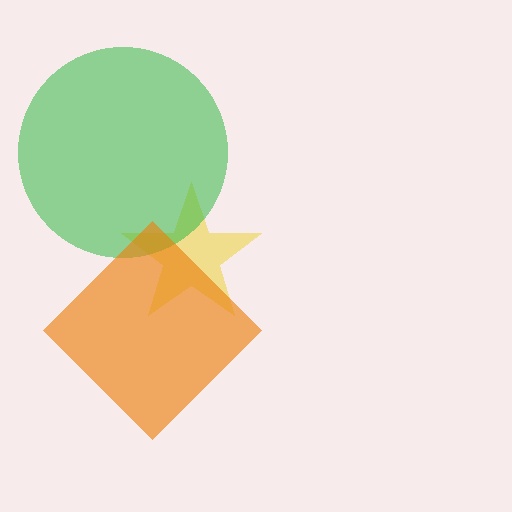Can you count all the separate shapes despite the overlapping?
Yes, there are 3 separate shapes.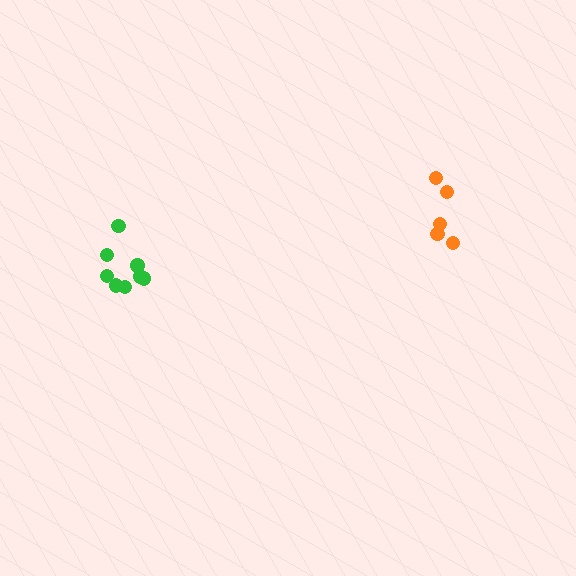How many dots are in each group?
Group 1: 5 dots, Group 2: 8 dots (13 total).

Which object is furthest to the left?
The green cluster is leftmost.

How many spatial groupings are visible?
There are 2 spatial groupings.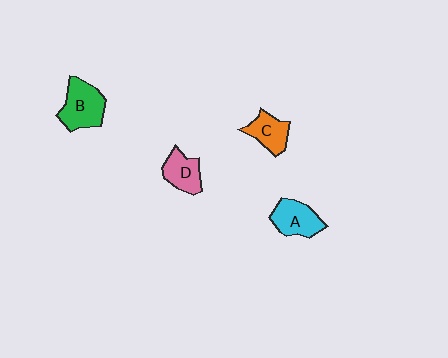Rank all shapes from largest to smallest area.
From largest to smallest: B (green), A (cyan), D (pink), C (orange).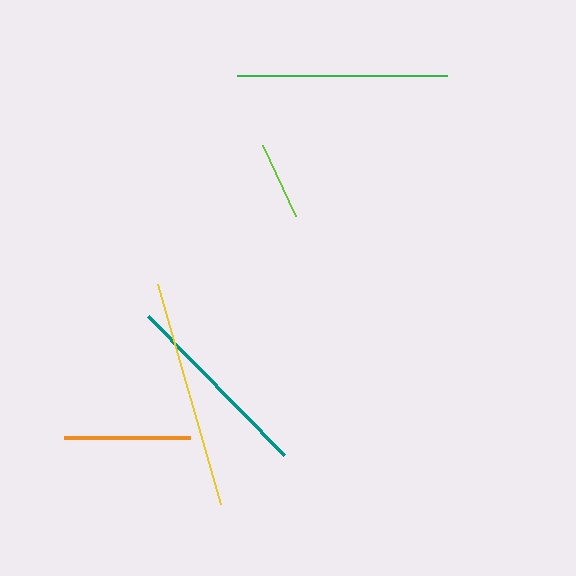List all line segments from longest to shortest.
From longest to shortest: yellow, green, teal, orange, lime.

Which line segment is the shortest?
The lime line is the shortest at approximately 78 pixels.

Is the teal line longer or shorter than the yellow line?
The yellow line is longer than the teal line.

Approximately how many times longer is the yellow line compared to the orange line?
The yellow line is approximately 1.8 times the length of the orange line.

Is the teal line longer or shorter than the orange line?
The teal line is longer than the orange line.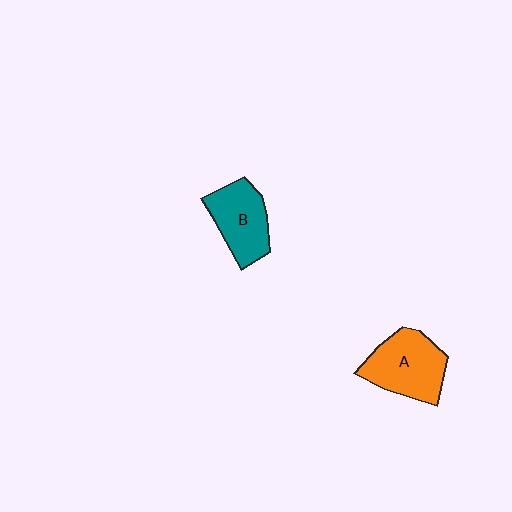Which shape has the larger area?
Shape A (orange).